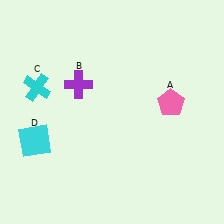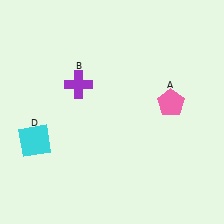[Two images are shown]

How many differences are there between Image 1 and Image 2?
There is 1 difference between the two images.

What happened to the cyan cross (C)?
The cyan cross (C) was removed in Image 2. It was in the top-left area of Image 1.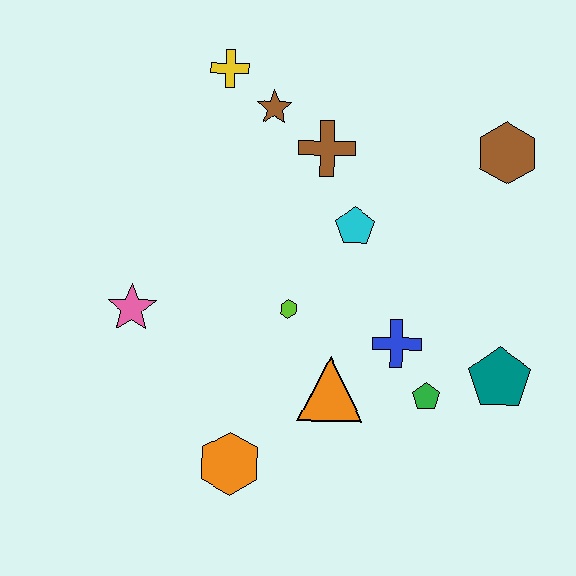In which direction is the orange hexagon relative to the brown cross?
The orange hexagon is below the brown cross.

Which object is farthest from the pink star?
The brown hexagon is farthest from the pink star.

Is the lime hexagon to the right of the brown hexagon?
No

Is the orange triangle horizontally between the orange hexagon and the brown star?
No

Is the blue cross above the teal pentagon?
Yes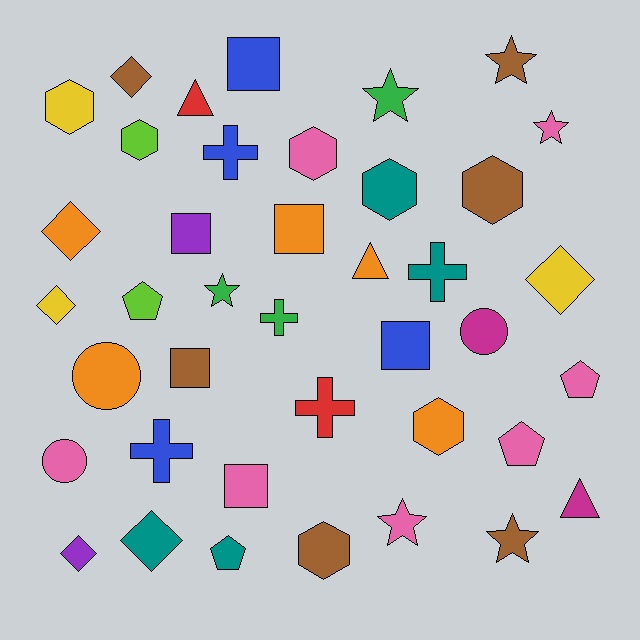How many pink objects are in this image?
There are 7 pink objects.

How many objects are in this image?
There are 40 objects.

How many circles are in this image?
There are 3 circles.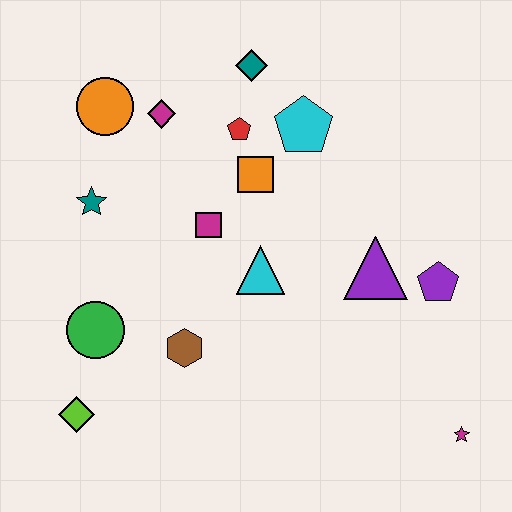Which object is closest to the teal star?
The orange circle is closest to the teal star.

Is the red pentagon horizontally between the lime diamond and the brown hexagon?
No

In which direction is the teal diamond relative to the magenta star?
The teal diamond is above the magenta star.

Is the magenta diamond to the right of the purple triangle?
No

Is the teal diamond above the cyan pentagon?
Yes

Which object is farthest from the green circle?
The magenta star is farthest from the green circle.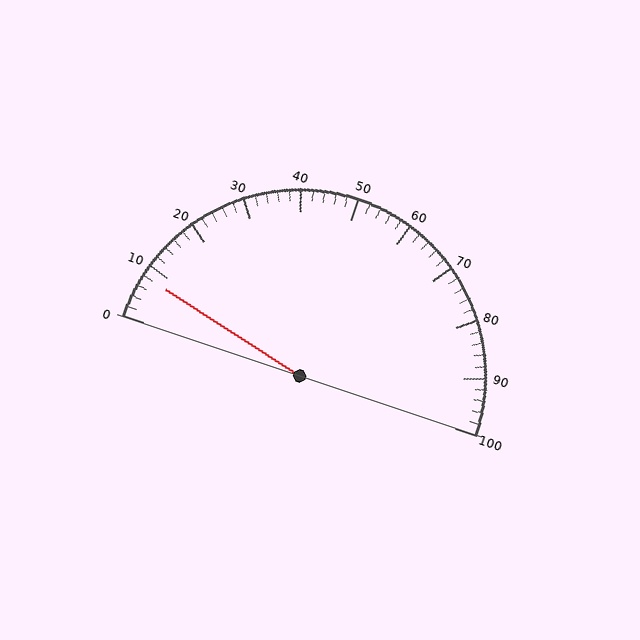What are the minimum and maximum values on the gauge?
The gauge ranges from 0 to 100.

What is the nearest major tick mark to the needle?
The nearest major tick mark is 10.